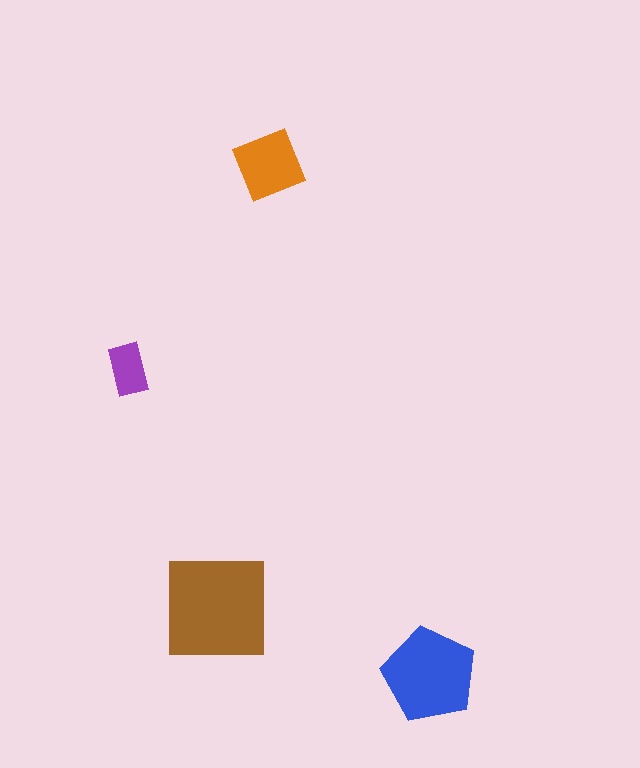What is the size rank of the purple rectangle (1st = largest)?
4th.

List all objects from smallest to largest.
The purple rectangle, the orange diamond, the blue pentagon, the brown square.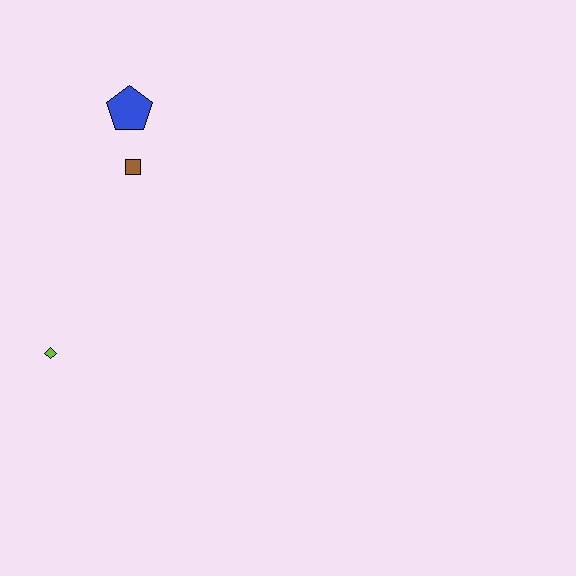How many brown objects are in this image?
There is 1 brown object.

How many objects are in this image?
There are 3 objects.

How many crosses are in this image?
There are no crosses.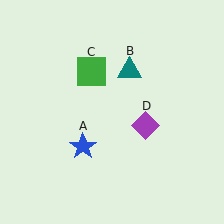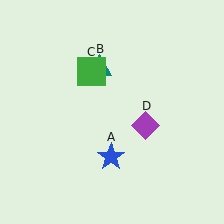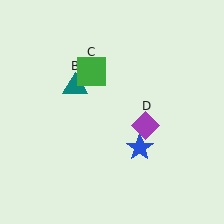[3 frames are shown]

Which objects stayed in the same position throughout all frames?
Green square (object C) and purple diamond (object D) remained stationary.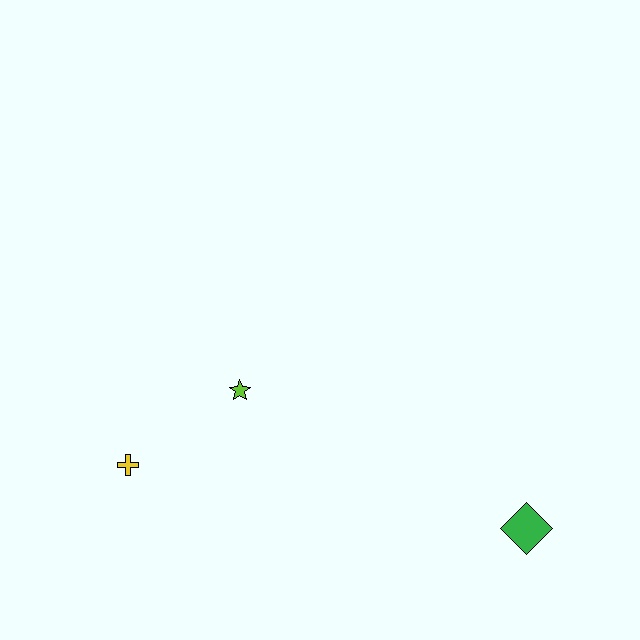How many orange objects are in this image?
There are no orange objects.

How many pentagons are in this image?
There are no pentagons.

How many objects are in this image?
There are 3 objects.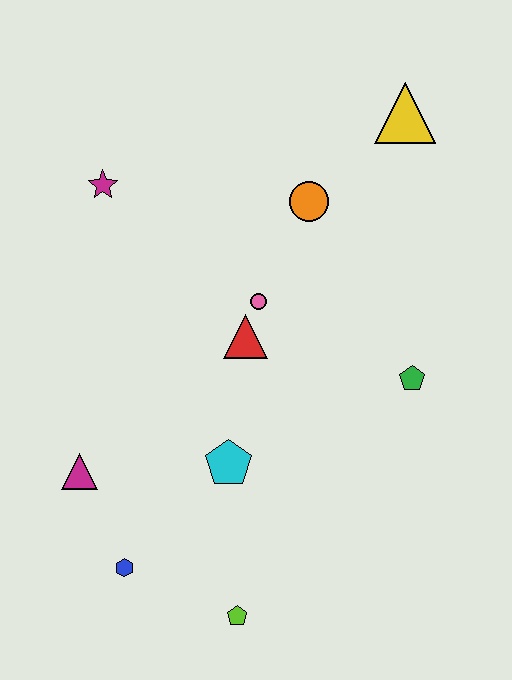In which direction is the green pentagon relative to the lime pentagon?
The green pentagon is above the lime pentagon.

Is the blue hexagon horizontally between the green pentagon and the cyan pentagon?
No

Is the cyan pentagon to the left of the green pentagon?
Yes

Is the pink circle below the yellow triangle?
Yes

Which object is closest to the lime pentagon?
The blue hexagon is closest to the lime pentagon.